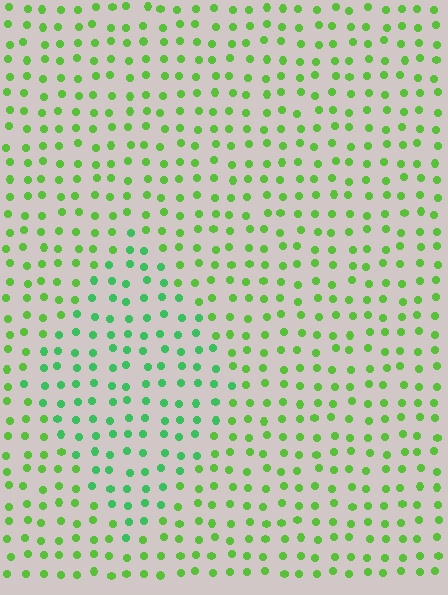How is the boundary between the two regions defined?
The boundary is defined purely by a slight shift in hue (about 30 degrees). Spacing, size, and orientation are identical on both sides.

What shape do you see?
I see a diamond.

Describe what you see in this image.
The image is filled with small lime elements in a uniform arrangement. A diamond-shaped region is visible where the elements are tinted to a slightly different hue, forming a subtle color boundary.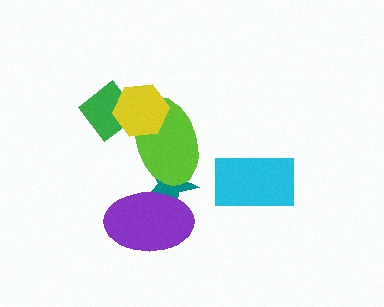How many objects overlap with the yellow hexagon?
2 objects overlap with the yellow hexagon.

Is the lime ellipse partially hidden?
Yes, it is partially covered by another shape.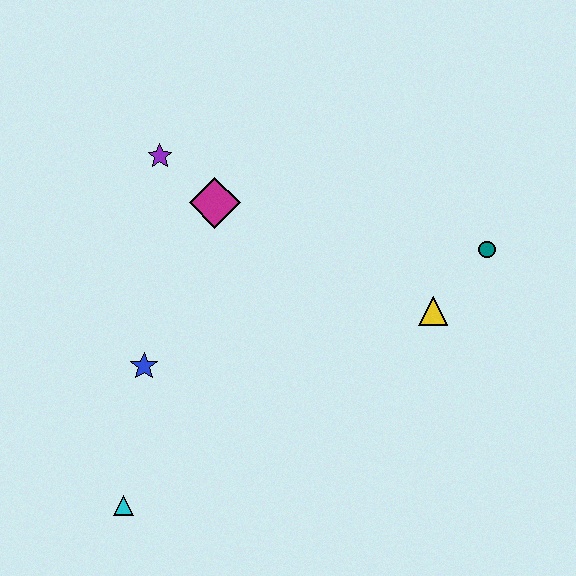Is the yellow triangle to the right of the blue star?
Yes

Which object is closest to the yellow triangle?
The teal circle is closest to the yellow triangle.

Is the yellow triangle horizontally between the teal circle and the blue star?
Yes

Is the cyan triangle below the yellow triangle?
Yes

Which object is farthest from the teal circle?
The cyan triangle is farthest from the teal circle.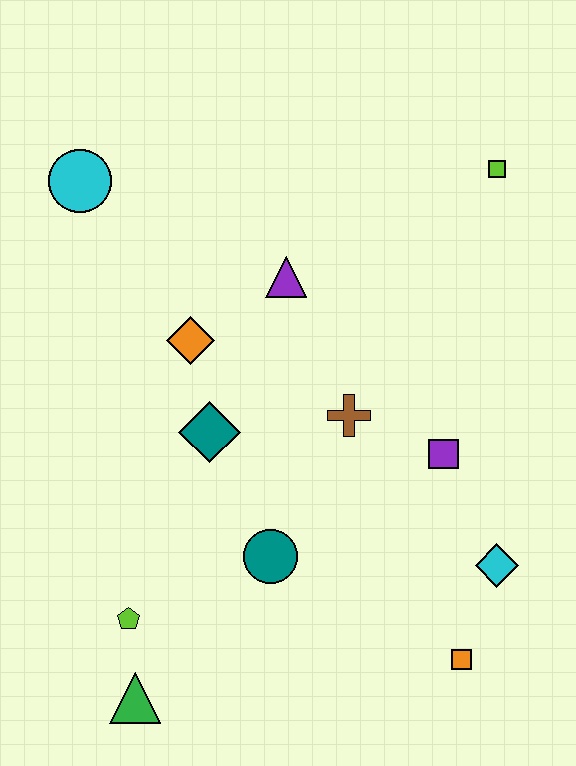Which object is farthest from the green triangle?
The lime square is farthest from the green triangle.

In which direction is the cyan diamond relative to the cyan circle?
The cyan diamond is to the right of the cyan circle.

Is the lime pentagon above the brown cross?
No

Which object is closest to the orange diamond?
The teal diamond is closest to the orange diamond.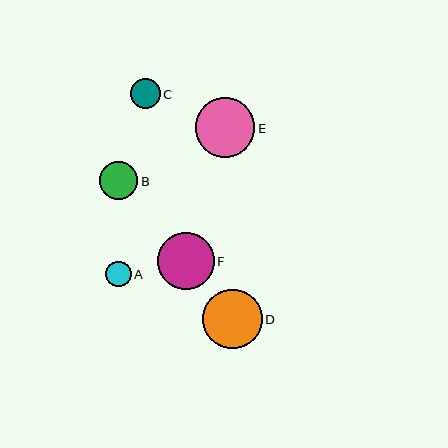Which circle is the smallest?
Circle A is the smallest with a size of approximately 26 pixels.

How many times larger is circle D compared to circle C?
Circle D is approximately 2.0 times the size of circle C.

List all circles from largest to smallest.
From largest to smallest: E, D, F, B, C, A.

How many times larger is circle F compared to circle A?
Circle F is approximately 2.2 times the size of circle A.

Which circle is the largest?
Circle E is the largest with a size of approximately 60 pixels.